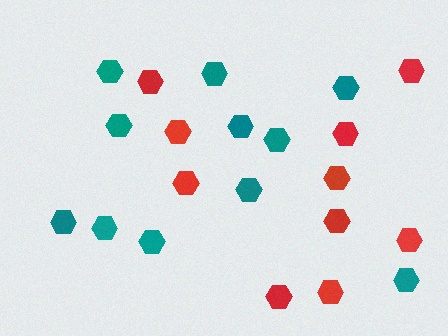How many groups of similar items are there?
There are 2 groups: one group of teal hexagons (11) and one group of red hexagons (10).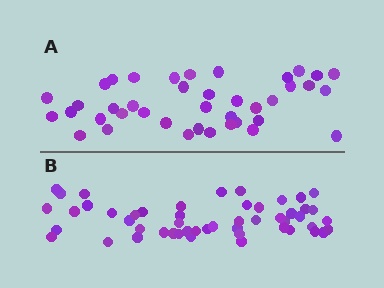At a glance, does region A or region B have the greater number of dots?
Region B (the bottom region) has more dots.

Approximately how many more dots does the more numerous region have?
Region B has roughly 12 or so more dots than region A.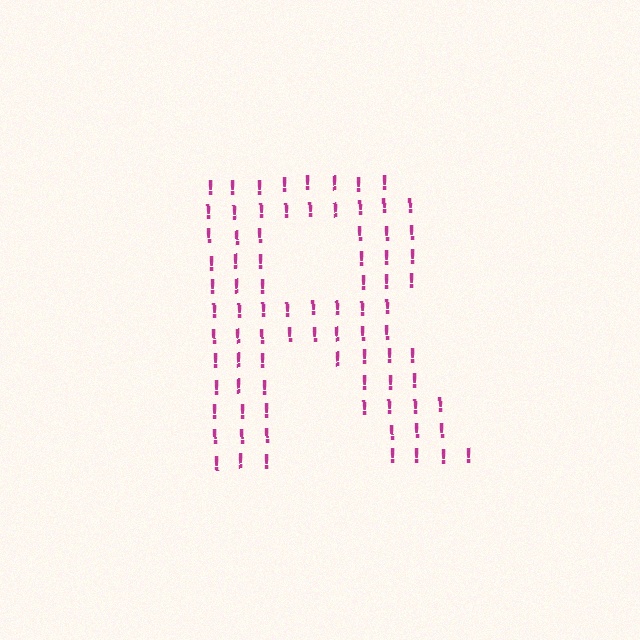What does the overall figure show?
The overall figure shows the letter R.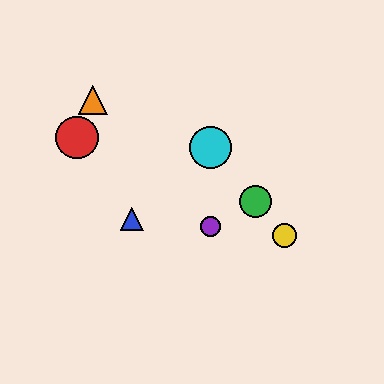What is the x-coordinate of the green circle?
The green circle is at x≈256.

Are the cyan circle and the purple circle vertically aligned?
Yes, both are at x≈210.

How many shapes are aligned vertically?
2 shapes (the purple circle, the cyan circle) are aligned vertically.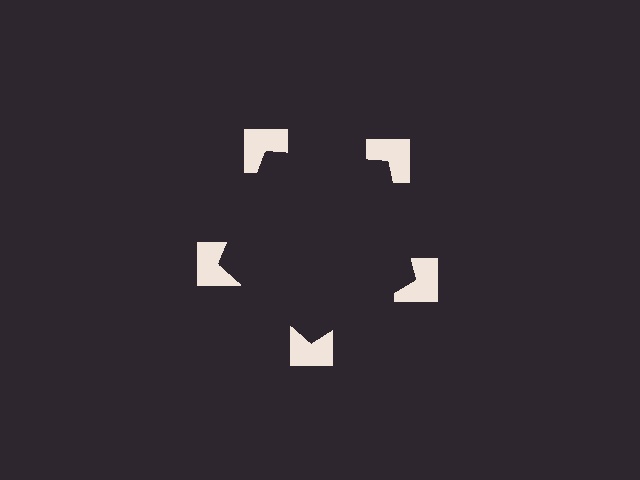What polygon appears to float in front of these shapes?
An illusory pentagon — its edges are inferred from the aligned wedge cuts in the notched squares, not physically drawn.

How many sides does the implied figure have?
5 sides.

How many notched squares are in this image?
There are 5 — one at each vertex of the illusory pentagon.